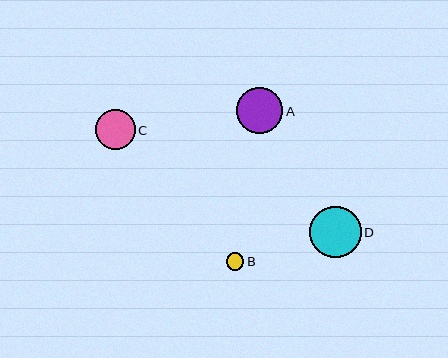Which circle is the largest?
Circle D is the largest with a size of approximately 52 pixels.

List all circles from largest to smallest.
From largest to smallest: D, A, C, B.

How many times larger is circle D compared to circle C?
Circle D is approximately 1.3 times the size of circle C.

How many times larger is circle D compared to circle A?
Circle D is approximately 1.1 times the size of circle A.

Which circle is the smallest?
Circle B is the smallest with a size of approximately 17 pixels.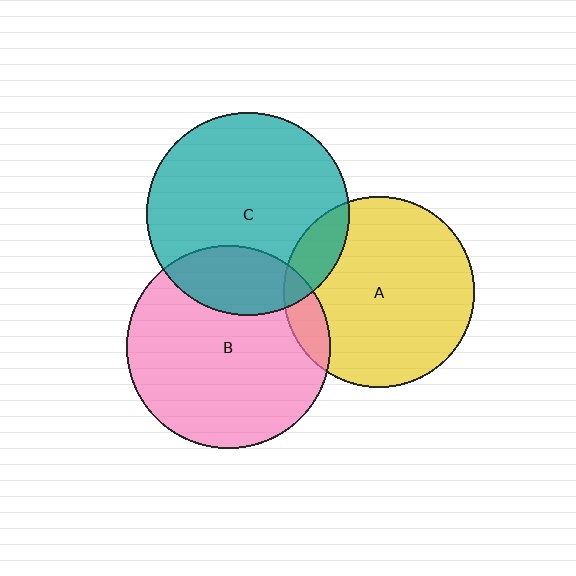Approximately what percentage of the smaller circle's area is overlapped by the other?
Approximately 10%.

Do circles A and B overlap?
Yes.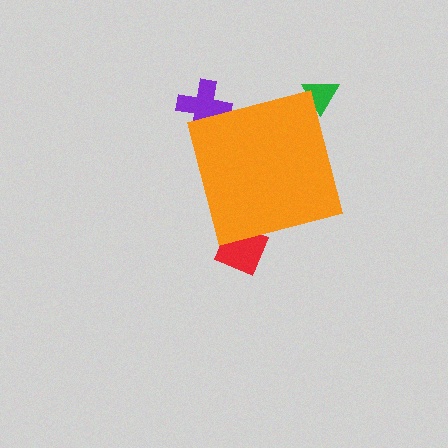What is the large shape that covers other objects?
An orange square.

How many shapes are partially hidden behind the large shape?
3 shapes are partially hidden.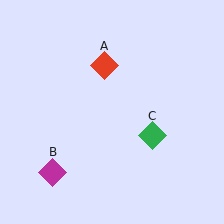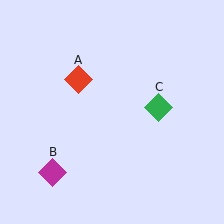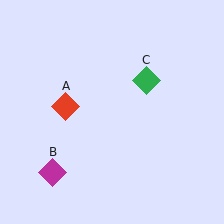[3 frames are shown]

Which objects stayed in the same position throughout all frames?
Magenta diamond (object B) remained stationary.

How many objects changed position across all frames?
2 objects changed position: red diamond (object A), green diamond (object C).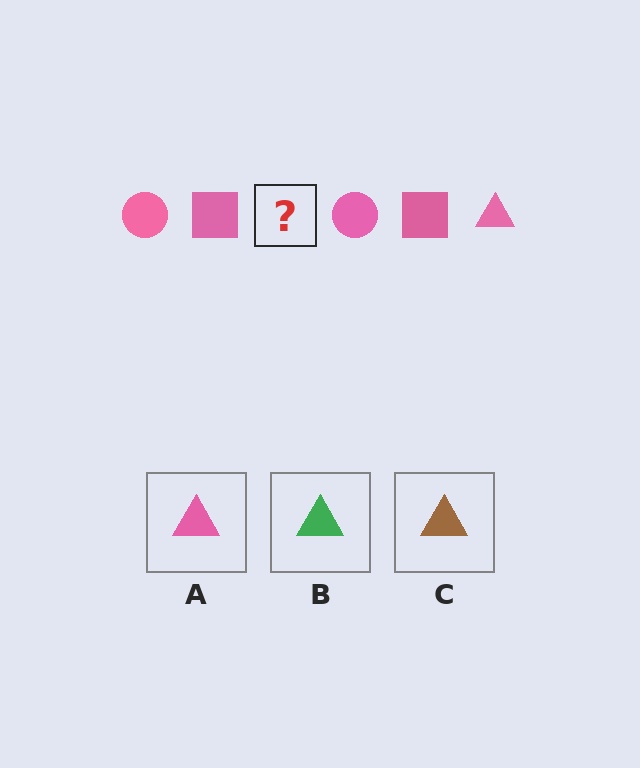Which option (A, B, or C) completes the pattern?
A.